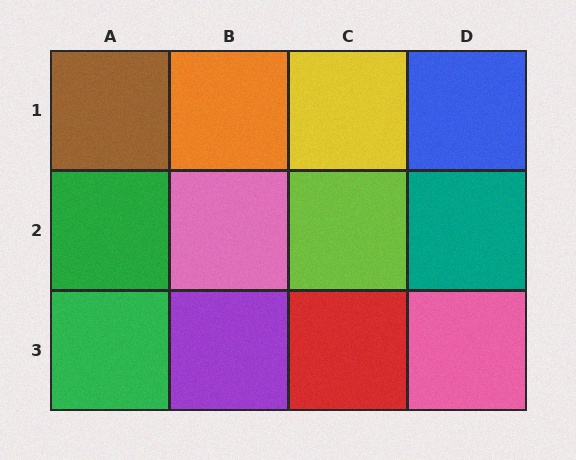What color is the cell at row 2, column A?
Green.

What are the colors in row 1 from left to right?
Brown, orange, yellow, blue.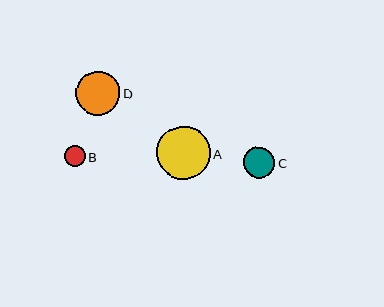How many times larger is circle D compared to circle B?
Circle D is approximately 2.1 times the size of circle B.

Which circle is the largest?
Circle A is the largest with a size of approximately 54 pixels.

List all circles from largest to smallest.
From largest to smallest: A, D, C, B.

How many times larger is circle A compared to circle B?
Circle A is approximately 2.6 times the size of circle B.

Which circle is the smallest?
Circle B is the smallest with a size of approximately 21 pixels.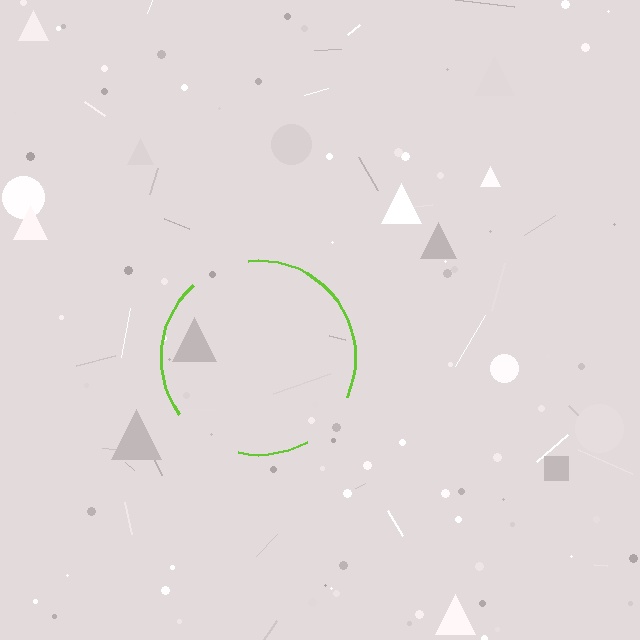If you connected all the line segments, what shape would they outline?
They would outline a circle.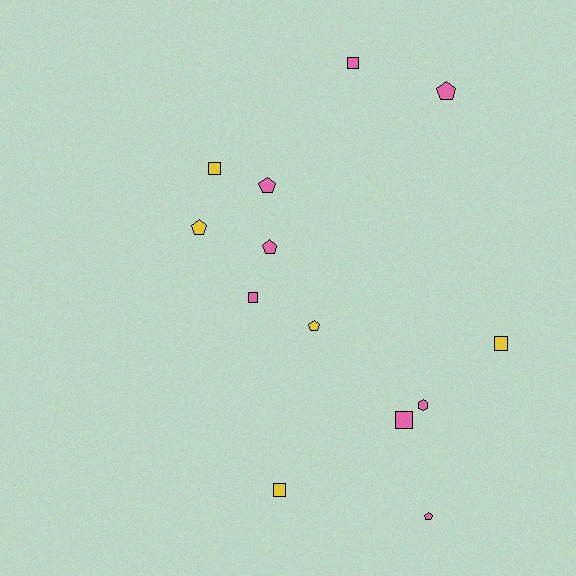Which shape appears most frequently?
Square, with 6 objects.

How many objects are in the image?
There are 13 objects.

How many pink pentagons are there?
There are 4 pink pentagons.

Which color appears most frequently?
Pink, with 8 objects.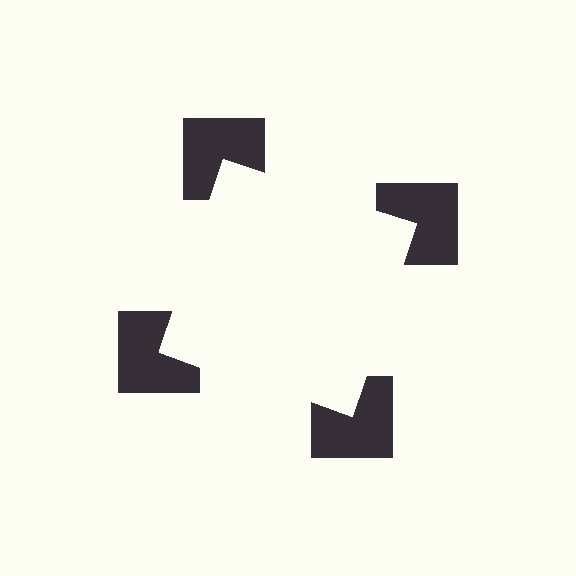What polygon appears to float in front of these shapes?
An illusory square — its edges are inferred from the aligned wedge cuts in the notched squares, not physically drawn.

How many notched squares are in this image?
There are 4 — one at each vertex of the illusory square.